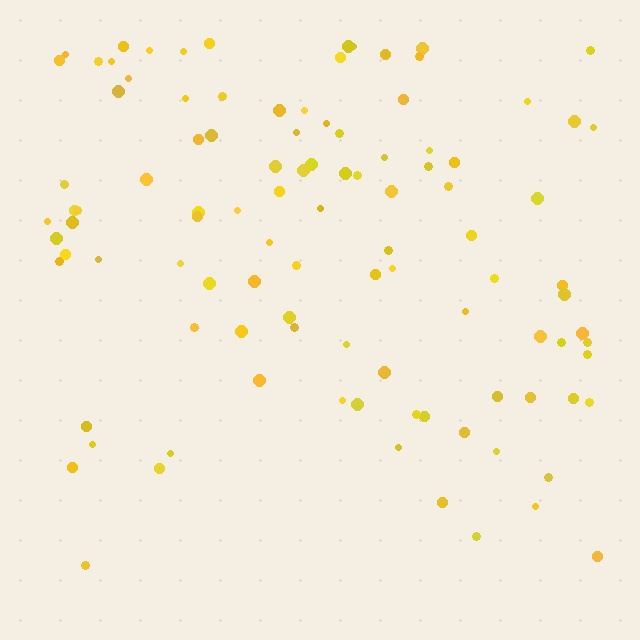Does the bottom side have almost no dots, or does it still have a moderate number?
Still a moderate number, just noticeably fewer than the top.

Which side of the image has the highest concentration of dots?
The top.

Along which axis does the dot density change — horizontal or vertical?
Vertical.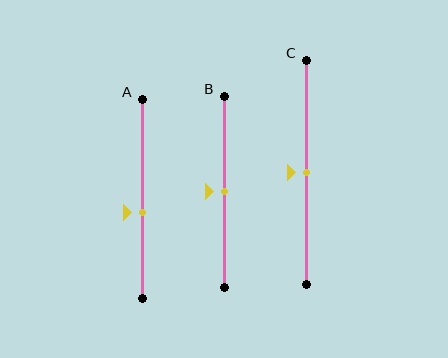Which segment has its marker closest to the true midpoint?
Segment B has its marker closest to the true midpoint.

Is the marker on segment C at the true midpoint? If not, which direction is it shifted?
Yes, the marker on segment C is at the true midpoint.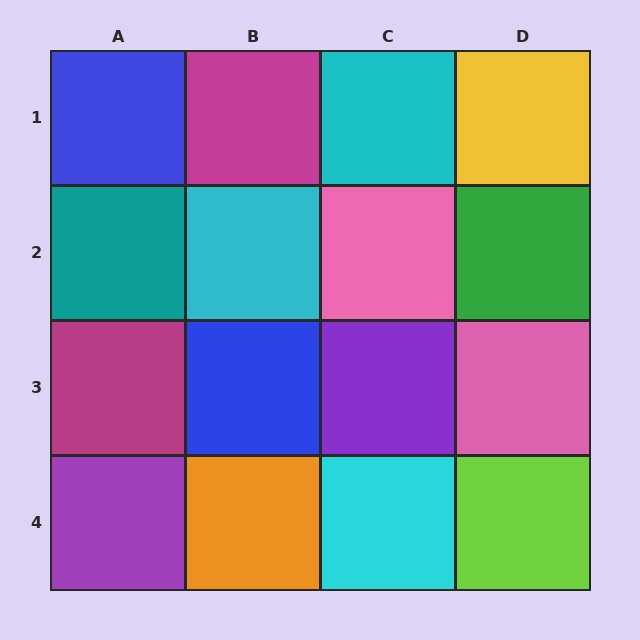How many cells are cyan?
3 cells are cyan.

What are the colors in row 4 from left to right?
Purple, orange, cyan, lime.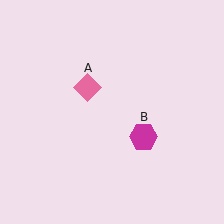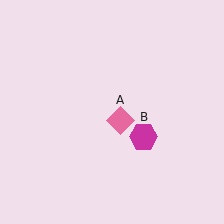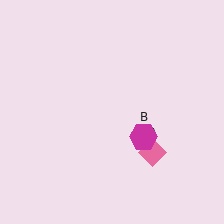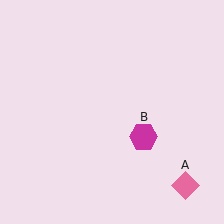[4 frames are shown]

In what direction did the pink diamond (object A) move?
The pink diamond (object A) moved down and to the right.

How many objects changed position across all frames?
1 object changed position: pink diamond (object A).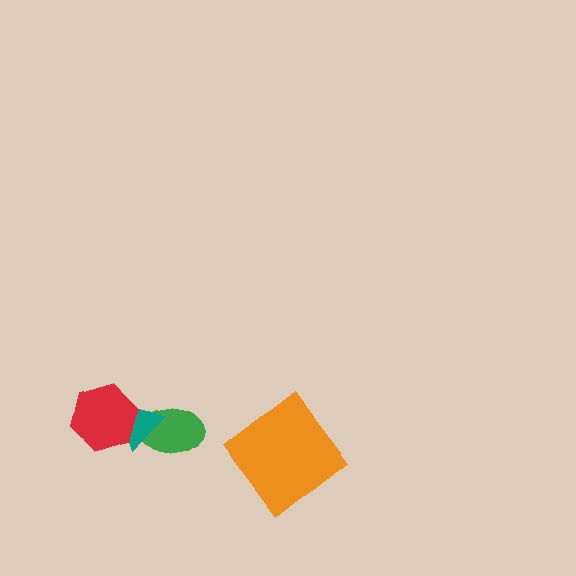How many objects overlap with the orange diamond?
0 objects overlap with the orange diamond.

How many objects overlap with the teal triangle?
2 objects overlap with the teal triangle.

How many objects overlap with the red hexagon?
1 object overlaps with the red hexagon.